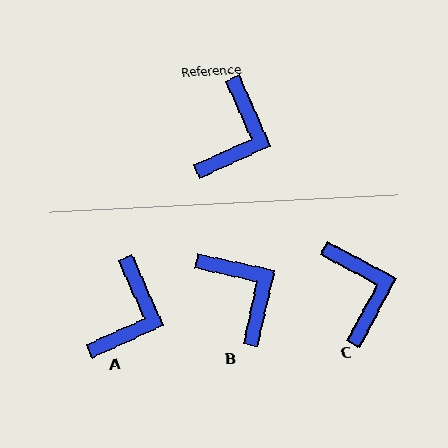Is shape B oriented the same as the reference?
No, it is off by about 54 degrees.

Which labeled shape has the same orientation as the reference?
A.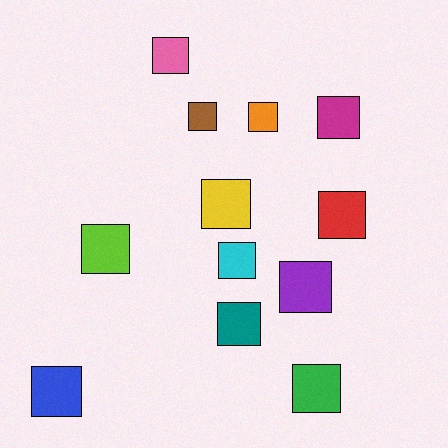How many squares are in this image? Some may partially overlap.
There are 12 squares.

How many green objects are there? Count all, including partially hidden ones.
There is 1 green object.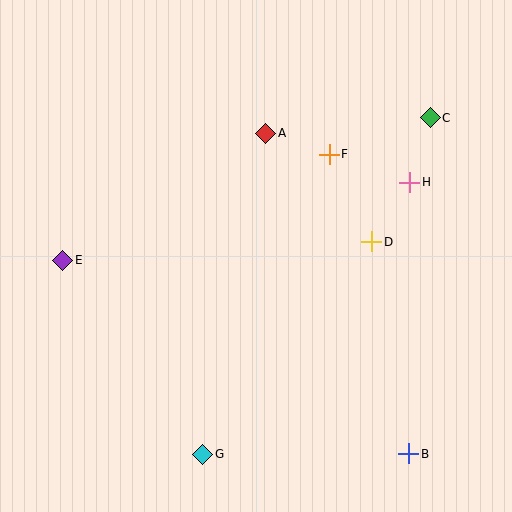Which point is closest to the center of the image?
Point D at (372, 242) is closest to the center.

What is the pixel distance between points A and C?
The distance between A and C is 165 pixels.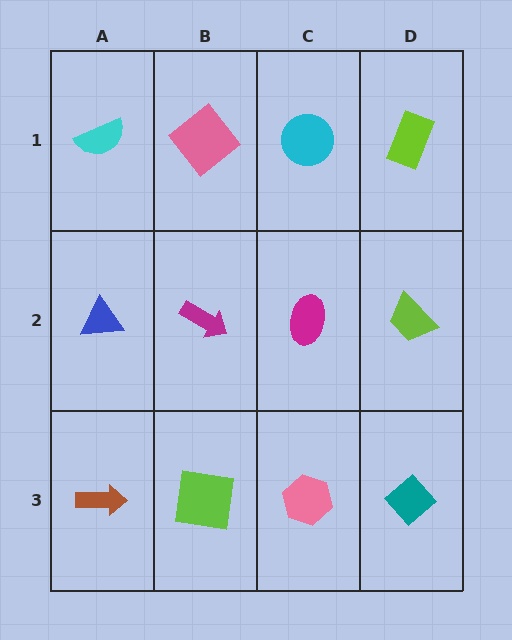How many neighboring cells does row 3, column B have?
3.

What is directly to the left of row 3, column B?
A brown arrow.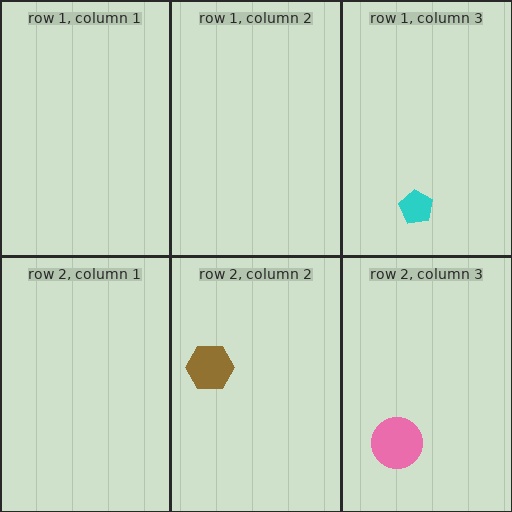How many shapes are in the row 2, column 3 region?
1.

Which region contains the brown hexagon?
The row 2, column 2 region.